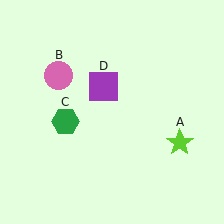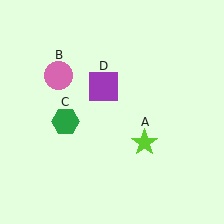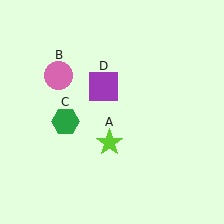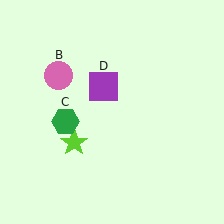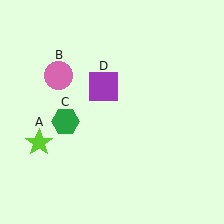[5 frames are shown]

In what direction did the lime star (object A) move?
The lime star (object A) moved left.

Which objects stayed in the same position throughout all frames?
Pink circle (object B) and green hexagon (object C) and purple square (object D) remained stationary.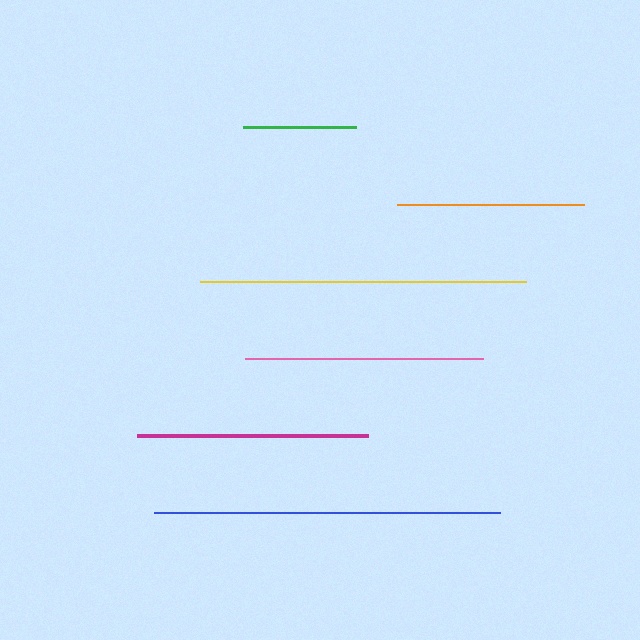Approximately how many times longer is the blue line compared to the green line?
The blue line is approximately 3.0 times the length of the green line.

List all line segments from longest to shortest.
From longest to shortest: blue, yellow, pink, magenta, orange, green.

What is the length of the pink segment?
The pink segment is approximately 239 pixels long.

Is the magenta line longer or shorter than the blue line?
The blue line is longer than the magenta line.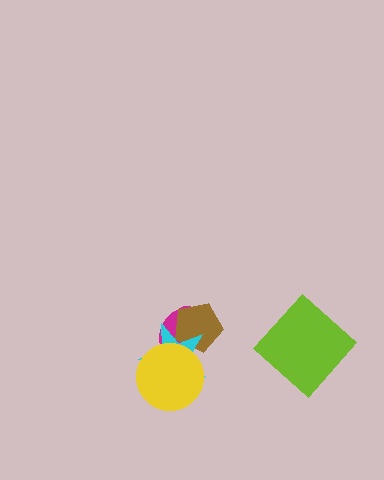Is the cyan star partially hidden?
Yes, it is partially covered by another shape.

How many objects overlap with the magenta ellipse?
3 objects overlap with the magenta ellipse.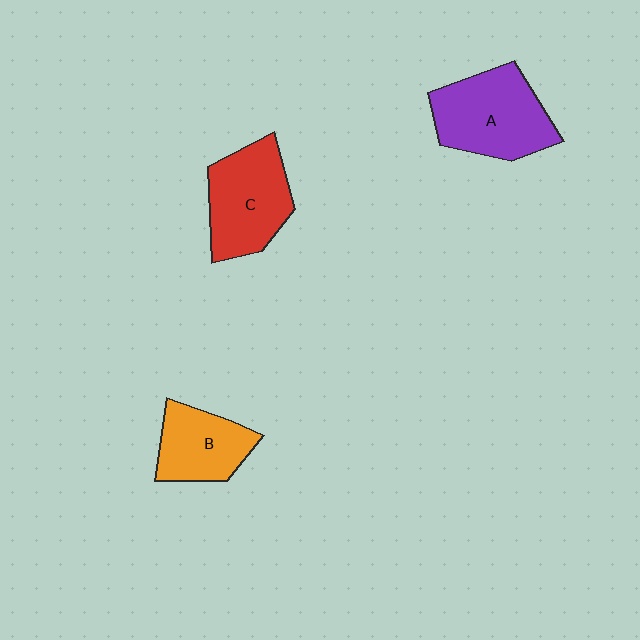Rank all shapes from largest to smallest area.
From largest to smallest: A (purple), C (red), B (orange).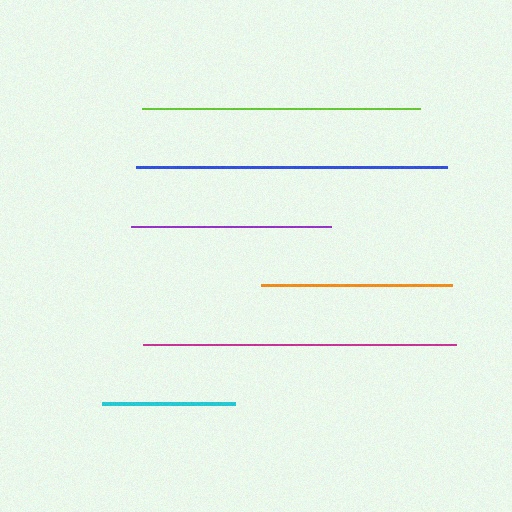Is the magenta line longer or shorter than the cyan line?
The magenta line is longer than the cyan line.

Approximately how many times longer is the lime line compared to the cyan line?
The lime line is approximately 2.1 times the length of the cyan line.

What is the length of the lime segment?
The lime segment is approximately 278 pixels long.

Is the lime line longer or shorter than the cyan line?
The lime line is longer than the cyan line.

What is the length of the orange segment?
The orange segment is approximately 192 pixels long.